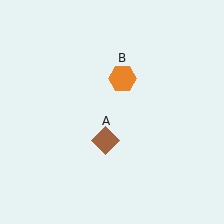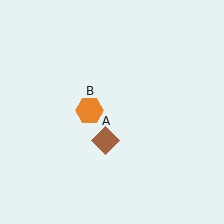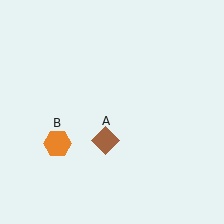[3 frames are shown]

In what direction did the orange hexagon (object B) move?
The orange hexagon (object B) moved down and to the left.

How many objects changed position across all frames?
1 object changed position: orange hexagon (object B).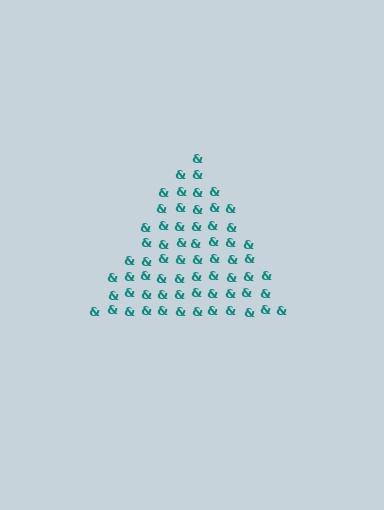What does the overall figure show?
The overall figure shows a triangle.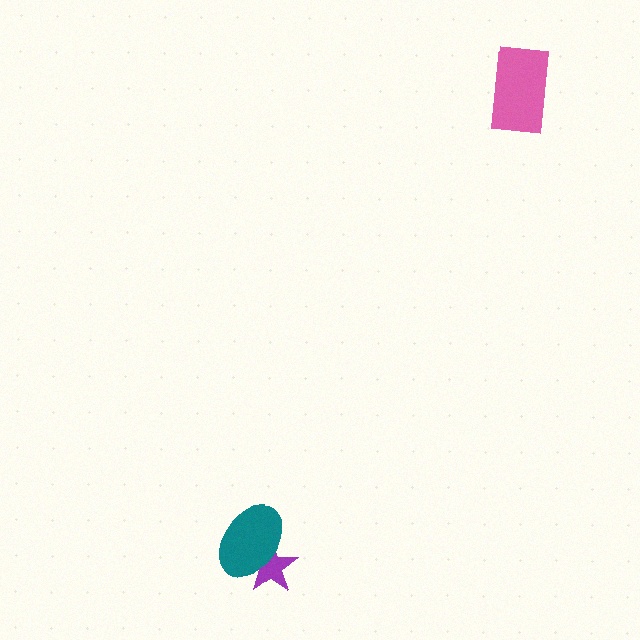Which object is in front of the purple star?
The teal ellipse is in front of the purple star.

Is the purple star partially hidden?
Yes, it is partially covered by another shape.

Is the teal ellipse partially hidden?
No, no other shape covers it.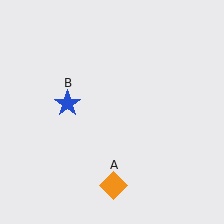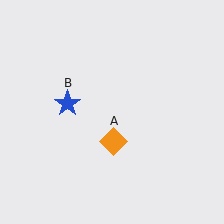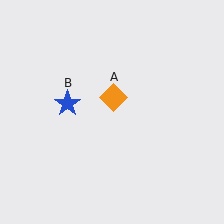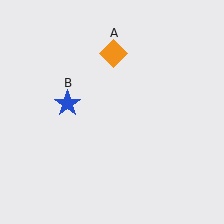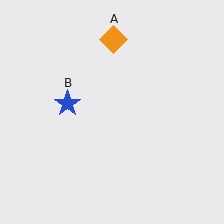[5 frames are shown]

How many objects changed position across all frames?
1 object changed position: orange diamond (object A).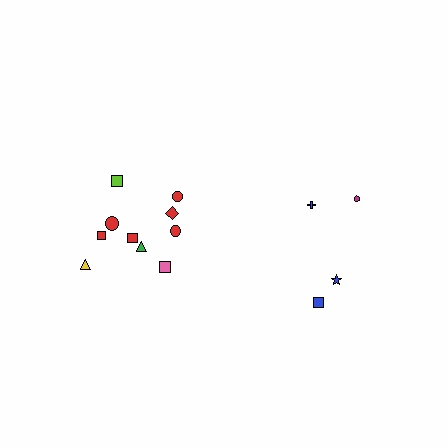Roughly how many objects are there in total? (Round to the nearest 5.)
Roughly 15 objects in total.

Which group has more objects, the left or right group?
The left group.